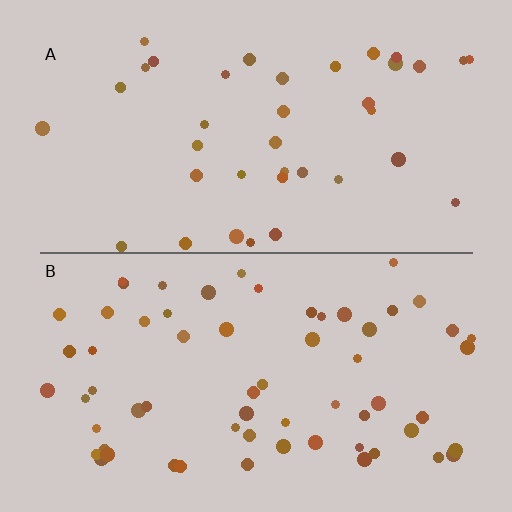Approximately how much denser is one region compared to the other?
Approximately 1.6× — region B over region A.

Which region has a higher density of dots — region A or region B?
B (the bottom).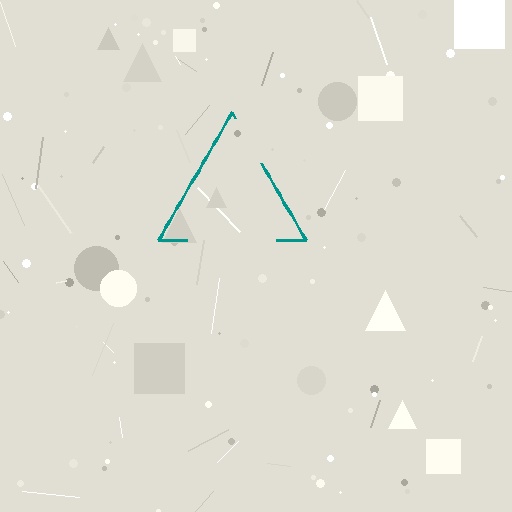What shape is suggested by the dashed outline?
The dashed outline suggests a triangle.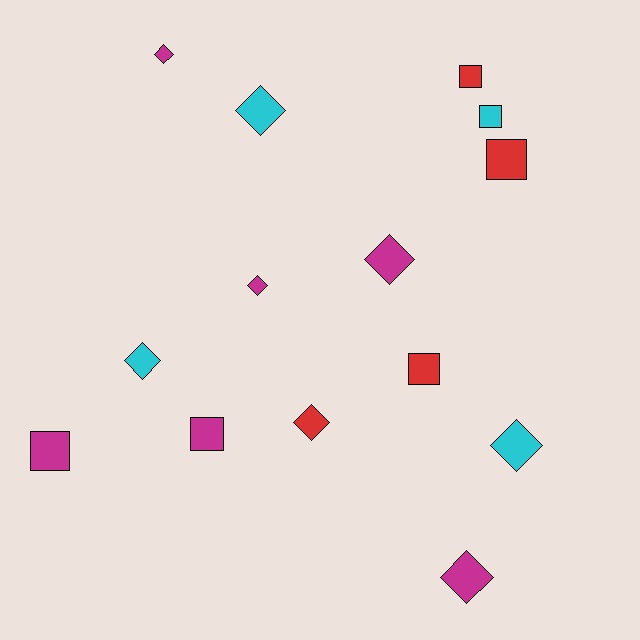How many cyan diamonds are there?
There are 3 cyan diamonds.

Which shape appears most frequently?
Diamond, with 8 objects.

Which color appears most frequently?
Magenta, with 6 objects.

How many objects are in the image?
There are 14 objects.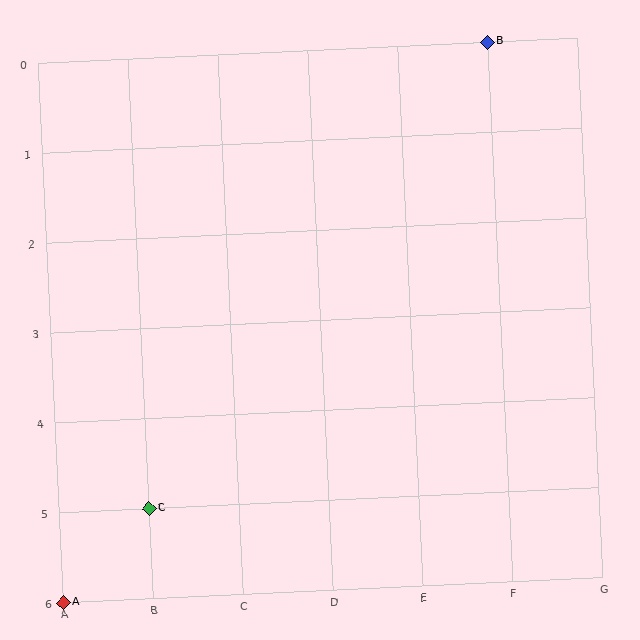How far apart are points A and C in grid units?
Points A and C are 1 column and 1 row apart (about 1.4 grid units diagonally).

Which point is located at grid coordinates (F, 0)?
Point B is at (F, 0).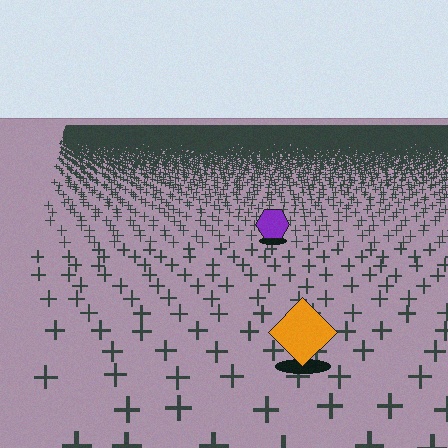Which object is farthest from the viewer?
The purple hexagon is farthest from the viewer. It appears smaller and the ground texture around it is denser.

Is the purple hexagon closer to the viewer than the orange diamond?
No. The orange diamond is closer — you can tell from the texture gradient: the ground texture is coarser near it.